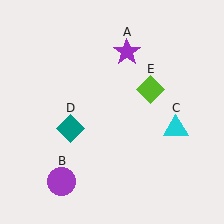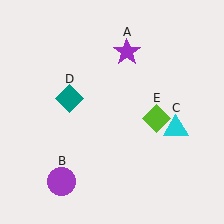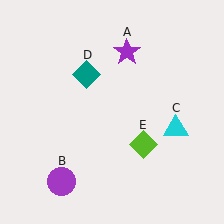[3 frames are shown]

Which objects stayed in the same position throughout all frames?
Purple star (object A) and purple circle (object B) and cyan triangle (object C) remained stationary.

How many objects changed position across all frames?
2 objects changed position: teal diamond (object D), lime diamond (object E).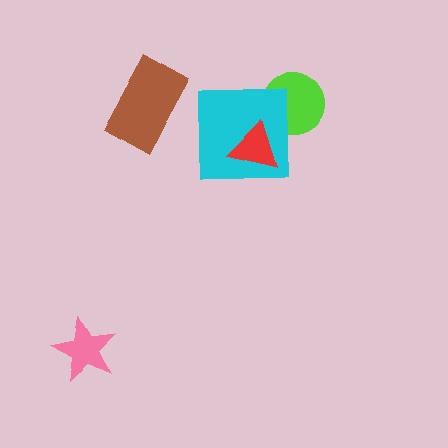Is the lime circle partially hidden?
Yes, it is partially covered by another shape.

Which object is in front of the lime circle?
The cyan square is in front of the lime circle.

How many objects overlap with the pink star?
0 objects overlap with the pink star.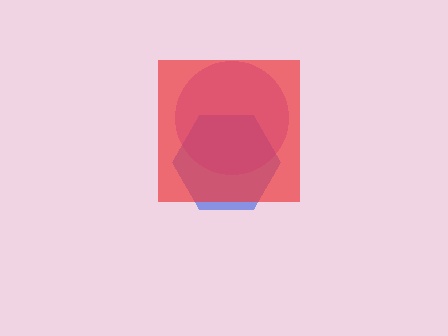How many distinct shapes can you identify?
There are 3 distinct shapes: a blue hexagon, a purple circle, a red square.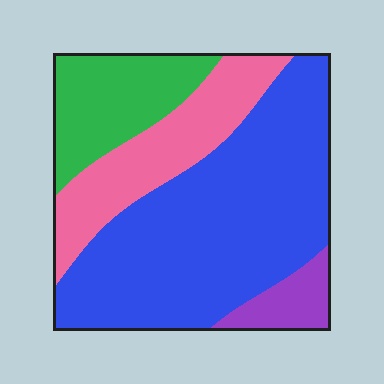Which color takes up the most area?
Blue, at roughly 55%.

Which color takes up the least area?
Purple, at roughly 5%.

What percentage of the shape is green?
Green covers around 15% of the shape.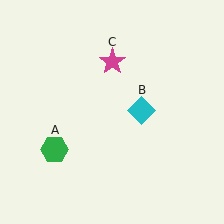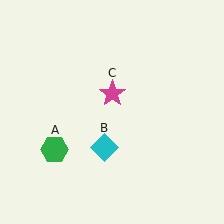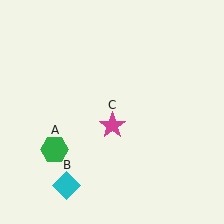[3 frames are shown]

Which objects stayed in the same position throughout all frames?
Green hexagon (object A) remained stationary.